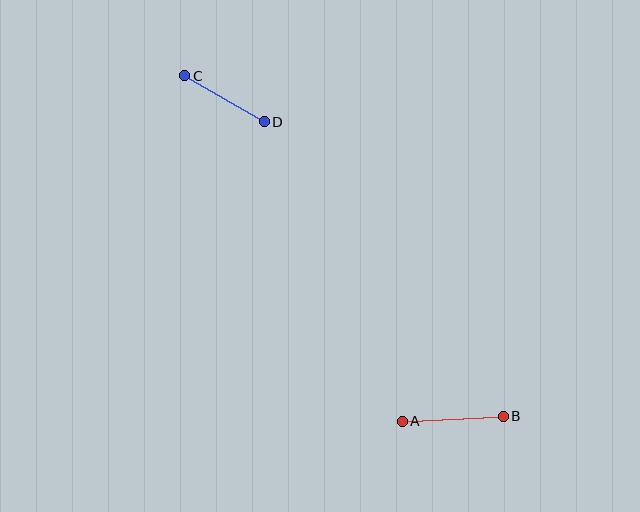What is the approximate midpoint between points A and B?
The midpoint is at approximately (453, 419) pixels.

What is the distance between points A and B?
The distance is approximately 101 pixels.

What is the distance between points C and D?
The distance is approximately 92 pixels.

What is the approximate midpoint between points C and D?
The midpoint is at approximately (224, 99) pixels.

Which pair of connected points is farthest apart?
Points A and B are farthest apart.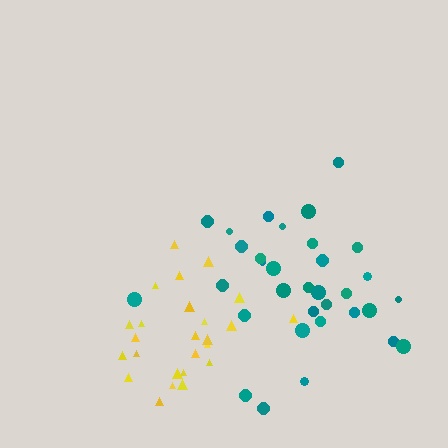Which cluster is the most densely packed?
Yellow.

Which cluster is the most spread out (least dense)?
Teal.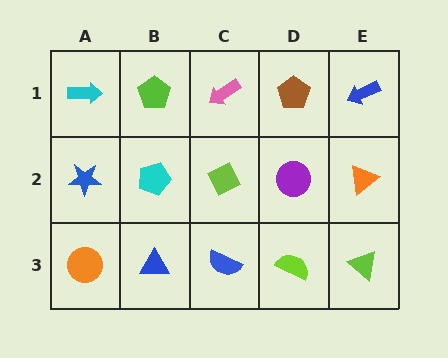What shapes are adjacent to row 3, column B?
A cyan pentagon (row 2, column B), an orange circle (row 3, column A), a blue semicircle (row 3, column C).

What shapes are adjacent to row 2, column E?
A blue arrow (row 1, column E), a lime triangle (row 3, column E), a purple circle (row 2, column D).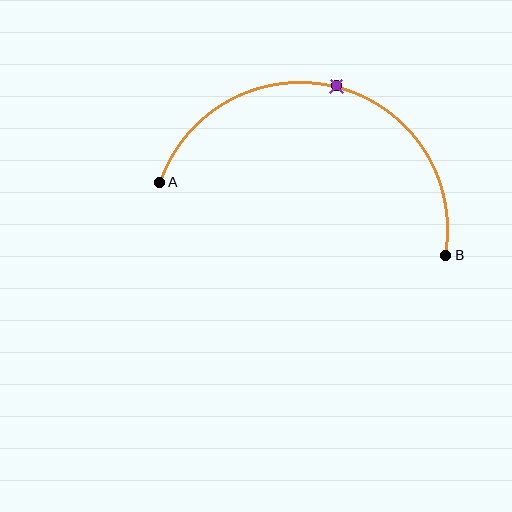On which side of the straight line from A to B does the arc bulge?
The arc bulges above the straight line connecting A and B.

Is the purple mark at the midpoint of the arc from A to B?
Yes. The purple mark lies on the arc at equal arc-length from both A and B — it is the arc midpoint.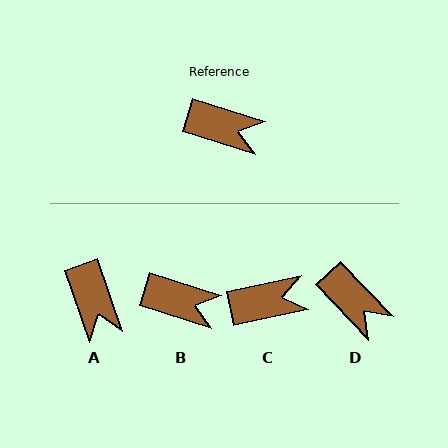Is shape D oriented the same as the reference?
No, it is off by about 29 degrees.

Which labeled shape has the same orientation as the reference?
B.